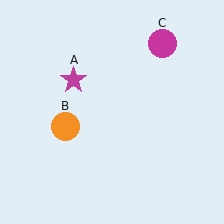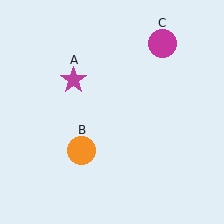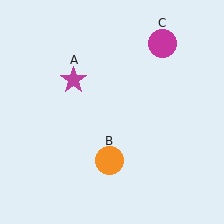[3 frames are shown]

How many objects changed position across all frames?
1 object changed position: orange circle (object B).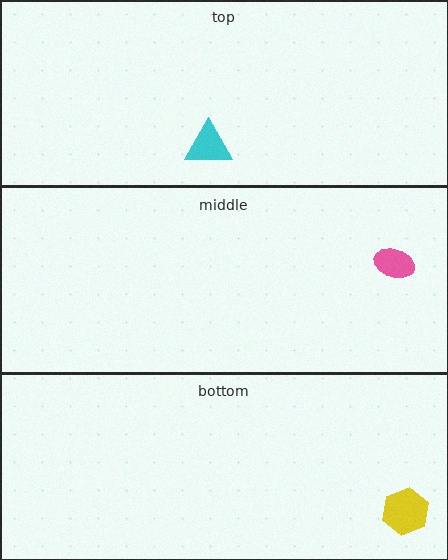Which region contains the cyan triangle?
The top region.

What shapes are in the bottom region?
The yellow hexagon.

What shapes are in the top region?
The cyan triangle.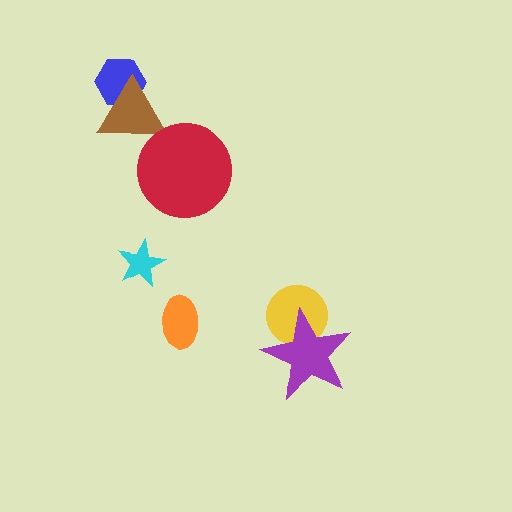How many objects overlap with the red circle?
1 object overlaps with the red circle.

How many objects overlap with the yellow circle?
1 object overlaps with the yellow circle.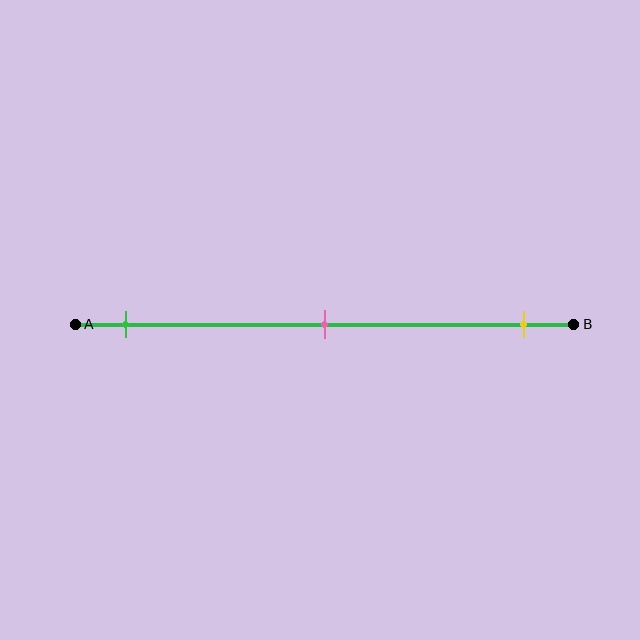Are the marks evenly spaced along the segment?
Yes, the marks are approximately evenly spaced.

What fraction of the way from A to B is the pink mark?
The pink mark is approximately 50% (0.5) of the way from A to B.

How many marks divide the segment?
There are 3 marks dividing the segment.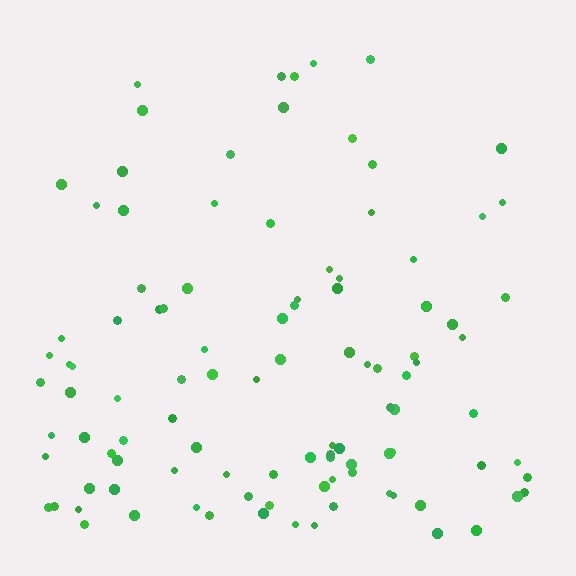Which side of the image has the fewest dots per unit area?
The top.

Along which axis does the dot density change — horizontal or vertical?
Vertical.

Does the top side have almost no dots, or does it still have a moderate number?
Still a moderate number, just noticeably fewer than the bottom.